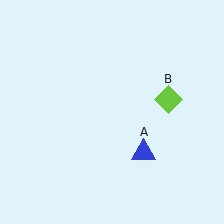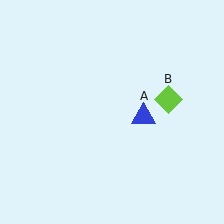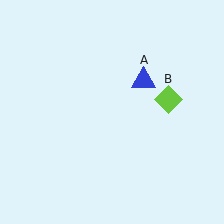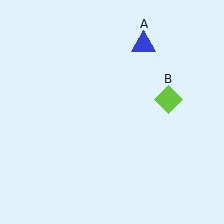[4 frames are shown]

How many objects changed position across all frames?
1 object changed position: blue triangle (object A).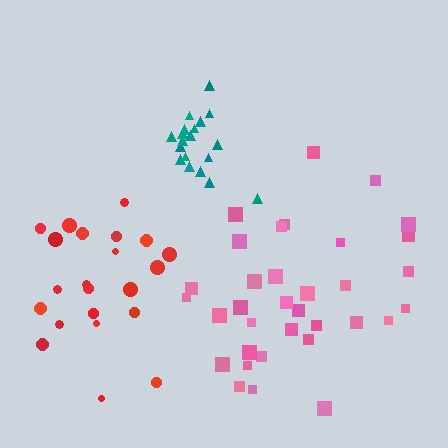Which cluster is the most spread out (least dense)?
Pink.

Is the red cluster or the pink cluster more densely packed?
Red.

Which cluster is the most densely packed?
Teal.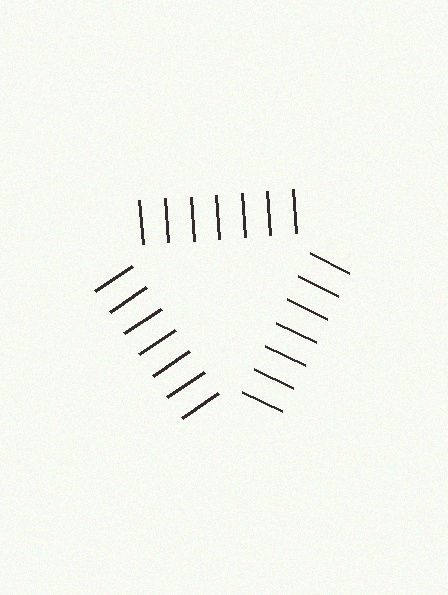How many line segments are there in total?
21 — 7 along each of the 3 edges.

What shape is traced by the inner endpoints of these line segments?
An illusory triangle — the line segments terminate on its edges but no continuous stroke is drawn.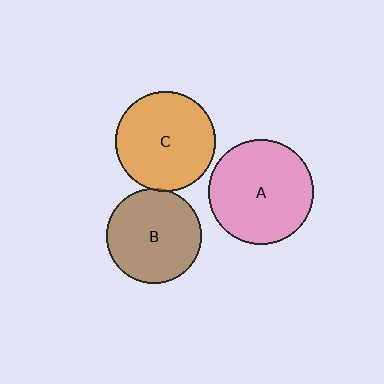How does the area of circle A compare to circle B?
Approximately 1.2 times.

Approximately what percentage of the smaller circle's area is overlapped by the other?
Approximately 5%.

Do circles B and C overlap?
Yes.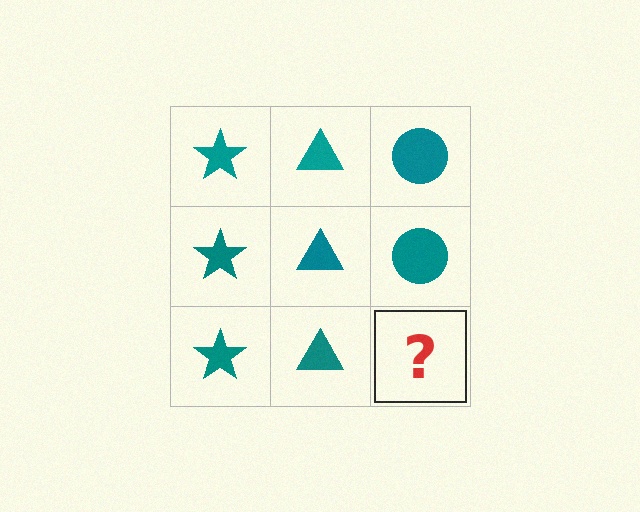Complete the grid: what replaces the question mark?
The question mark should be replaced with a teal circle.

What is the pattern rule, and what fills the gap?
The rule is that each column has a consistent shape. The gap should be filled with a teal circle.